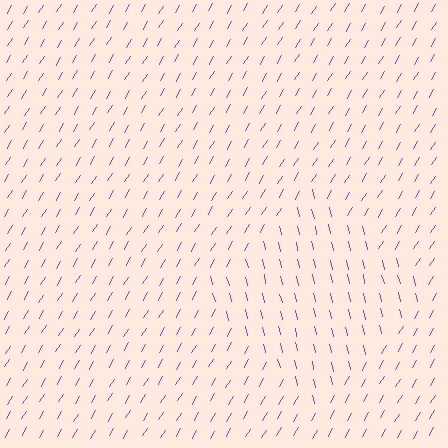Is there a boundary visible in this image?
Yes, there is a texture boundary formed by a change in line orientation.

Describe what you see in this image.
The image is filled with small magenta line segments. A diamond region in the image has lines oriented differently from the surrounding lines, creating a visible texture boundary.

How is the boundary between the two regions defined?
The boundary is defined purely by a change in line orientation (approximately 45 degrees difference). All lines are the same color and thickness.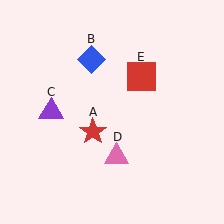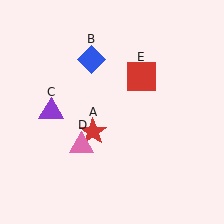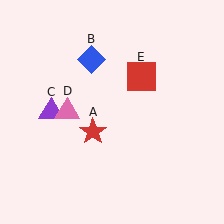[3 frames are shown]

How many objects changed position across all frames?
1 object changed position: pink triangle (object D).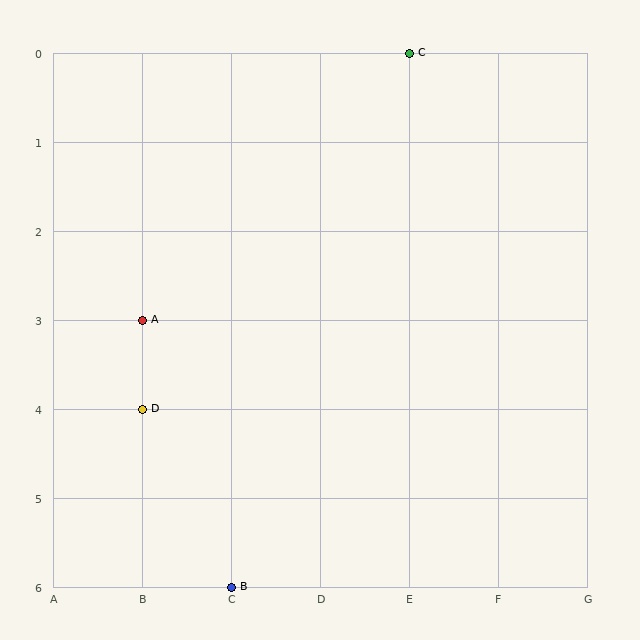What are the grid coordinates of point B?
Point B is at grid coordinates (C, 6).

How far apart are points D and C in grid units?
Points D and C are 3 columns and 4 rows apart (about 5.0 grid units diagonally).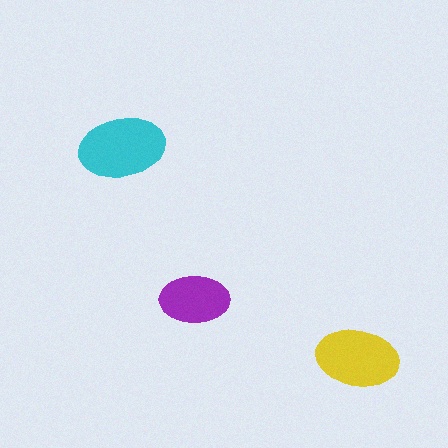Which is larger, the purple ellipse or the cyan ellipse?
The cyan one.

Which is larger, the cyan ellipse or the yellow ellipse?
The cyan one.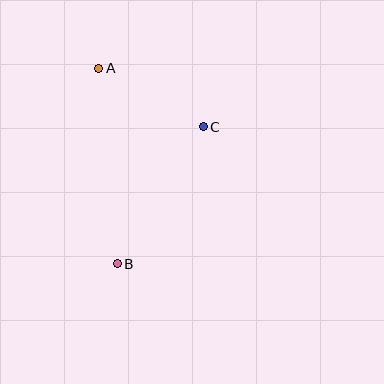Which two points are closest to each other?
Points A and C are closest to each other.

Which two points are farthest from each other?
Points A and B are farthest from each other.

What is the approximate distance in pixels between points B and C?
The distance between B and C is approximately 162 pixels.